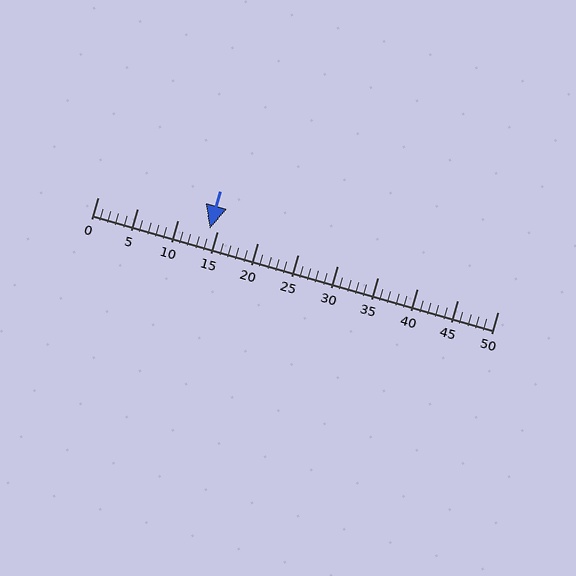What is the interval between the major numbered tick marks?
The major tick marks are spaced 5 units apart.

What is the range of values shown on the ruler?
The ruler shows values from 0 to 50.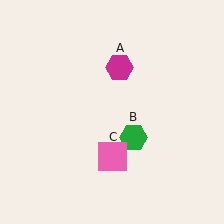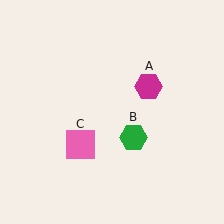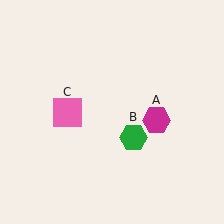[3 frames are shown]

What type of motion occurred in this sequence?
The magenta hexagon (object A), pink square (object C) rotated clockwise around the center of the scene.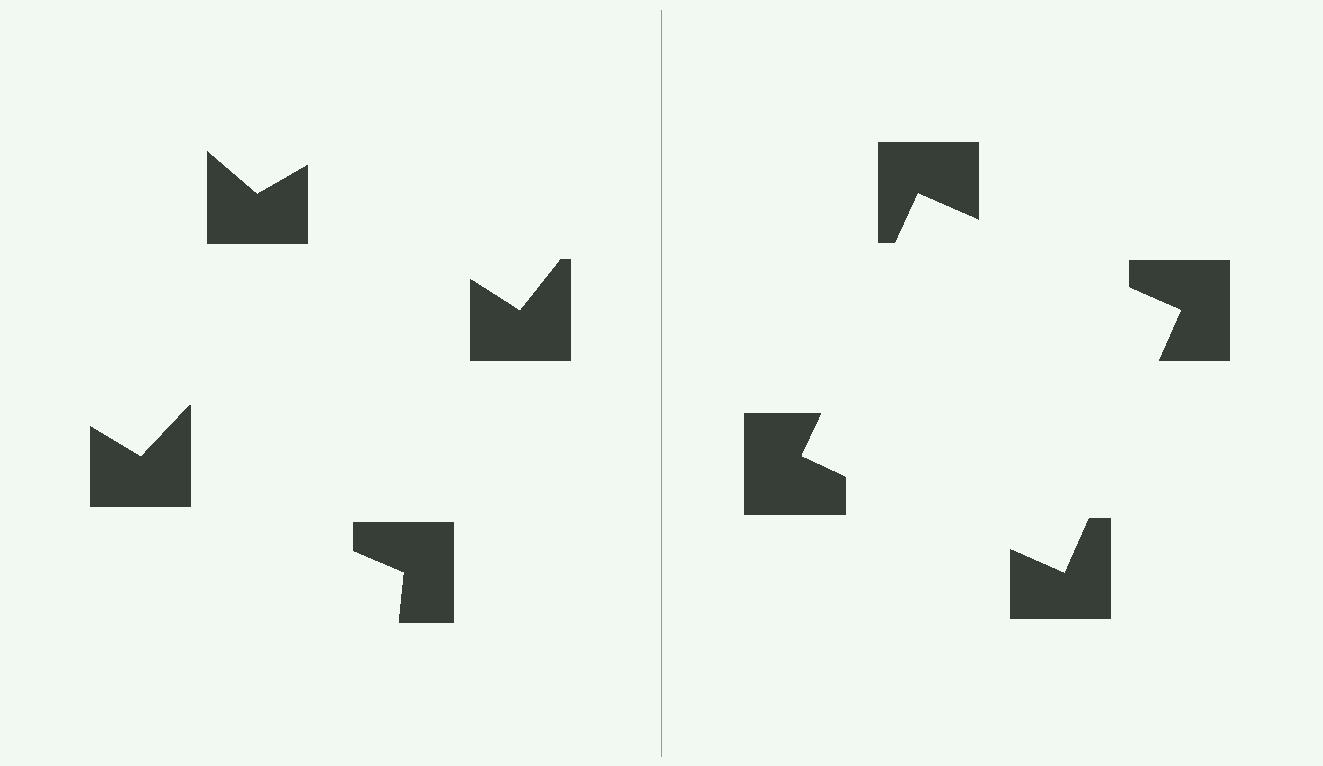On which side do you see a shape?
An illusory square appears on the right side. On the left side the wedge cuts are rotated, so no coherent shape forms.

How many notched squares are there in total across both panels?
8 — 4 on each side.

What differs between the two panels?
The notched squares are positioned identically on both sides; only the wedge orientations differ. On the right they align to a square; on the left they are misaligned.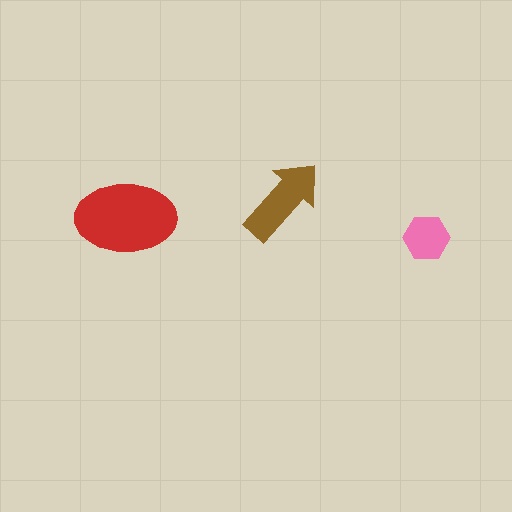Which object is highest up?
The brown arrow is topmost.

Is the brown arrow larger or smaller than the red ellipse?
Smaller.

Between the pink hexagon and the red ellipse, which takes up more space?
The red ellipse.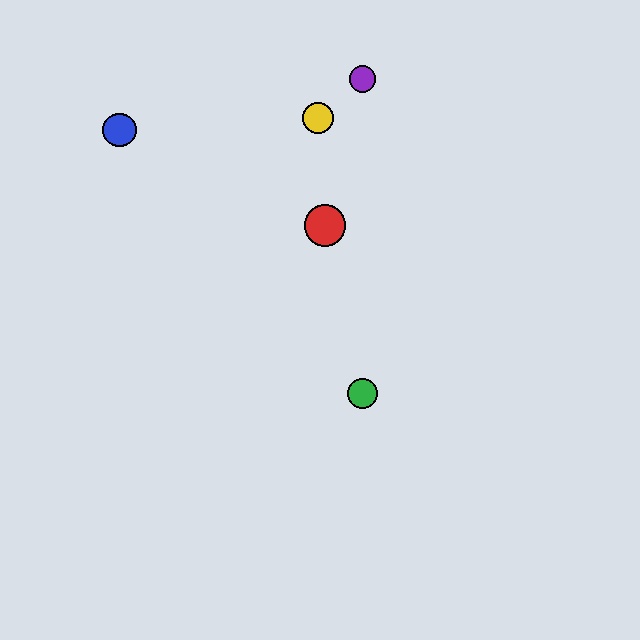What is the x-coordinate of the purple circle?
The purple circle is at x≈363.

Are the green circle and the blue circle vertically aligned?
No, the green circle is at x≈363 and the blue circle is at x≈119.